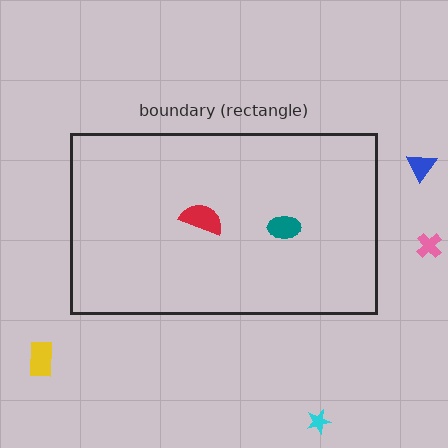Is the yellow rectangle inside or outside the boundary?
Outside.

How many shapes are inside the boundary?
2 inside, 4 outside.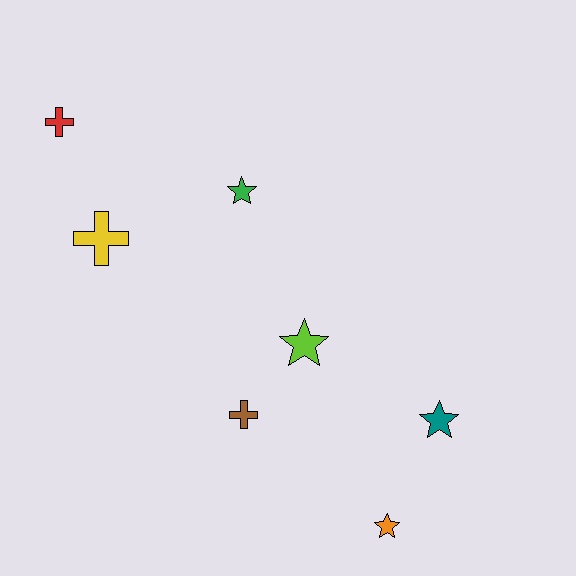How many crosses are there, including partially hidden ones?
There are 3 crosses.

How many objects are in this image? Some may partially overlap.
There are 7 objects.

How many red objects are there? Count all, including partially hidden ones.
There is 1 red object.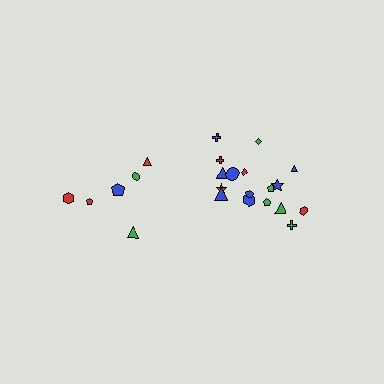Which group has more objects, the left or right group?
The right group.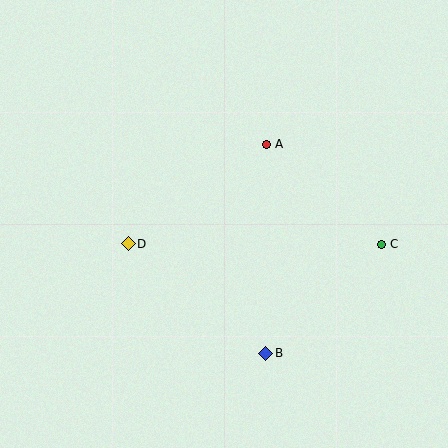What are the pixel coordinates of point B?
Point B is at (266, 353).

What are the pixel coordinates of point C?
Point C is at (381, 244).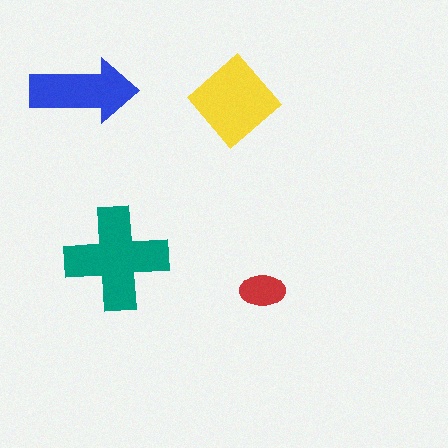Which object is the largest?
The teal cross.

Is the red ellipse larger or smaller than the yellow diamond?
Smaller.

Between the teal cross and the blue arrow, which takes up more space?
The teal cross.